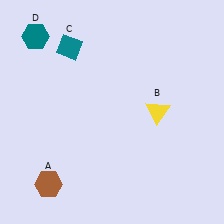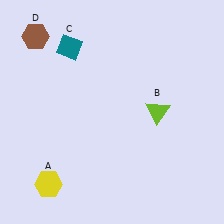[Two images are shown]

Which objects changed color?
A changed from brown to yellow. B changed from yellow to lime. D changed from teal to brown.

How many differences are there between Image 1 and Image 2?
There are 3 differences between the two images.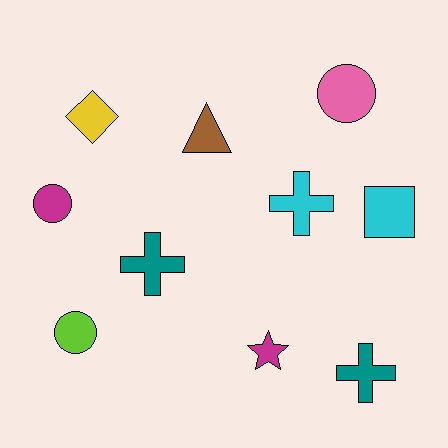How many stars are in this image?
There is 1 star.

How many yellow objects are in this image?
There is 1 yellow object.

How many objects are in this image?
There are 10 objects.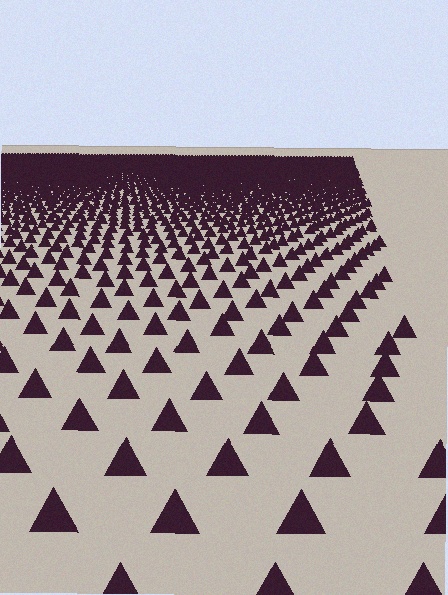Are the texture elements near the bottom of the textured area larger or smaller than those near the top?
Larger. Near the bottom, elements are closer to the viewer and appear at a bigger on-screen size.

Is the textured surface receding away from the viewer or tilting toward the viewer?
The surface is receding away from the viewer. Texture elements get smaller and denser toward the top.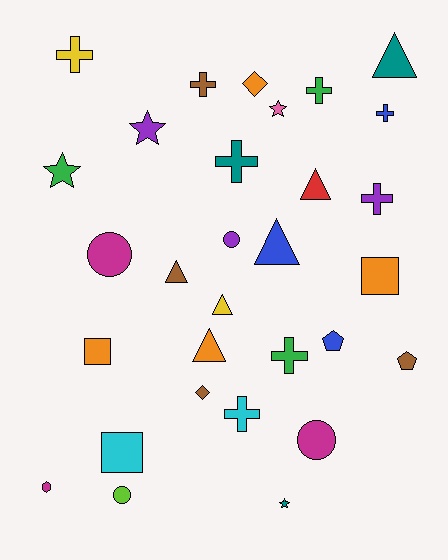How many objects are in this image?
There are 30 objects.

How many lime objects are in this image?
There is 1 lime object.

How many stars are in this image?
There are 4 stars.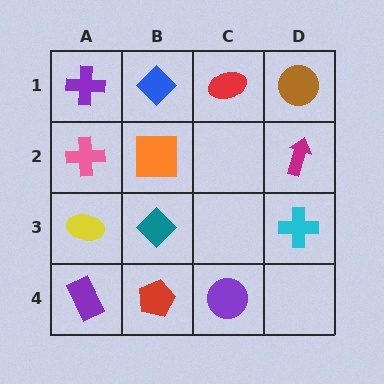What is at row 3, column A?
A yellow ellipse.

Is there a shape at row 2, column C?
No, that cell is empty.